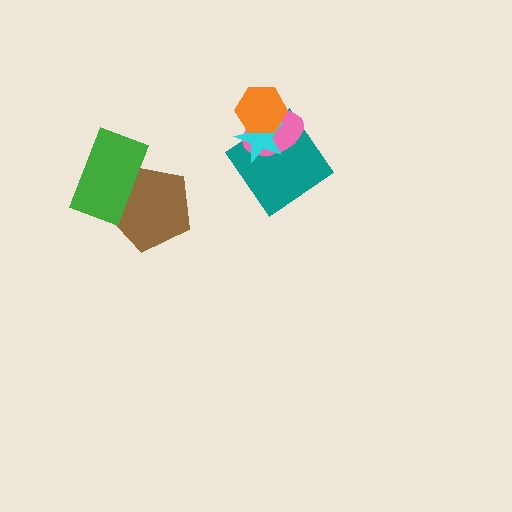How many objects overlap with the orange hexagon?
3 objects overlap with the orange hexagon.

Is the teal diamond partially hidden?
Yes, it is partially covered by another shape.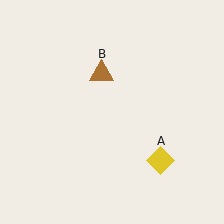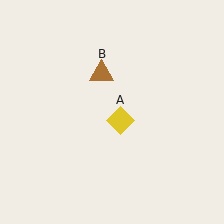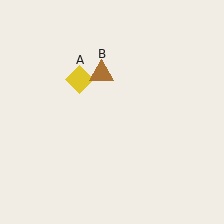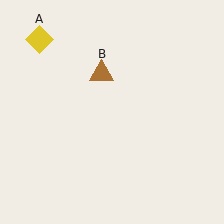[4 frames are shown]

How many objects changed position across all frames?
1 object changed position: yellow diamond (object A).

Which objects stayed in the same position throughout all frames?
Brown triangle (object B) remained stationary.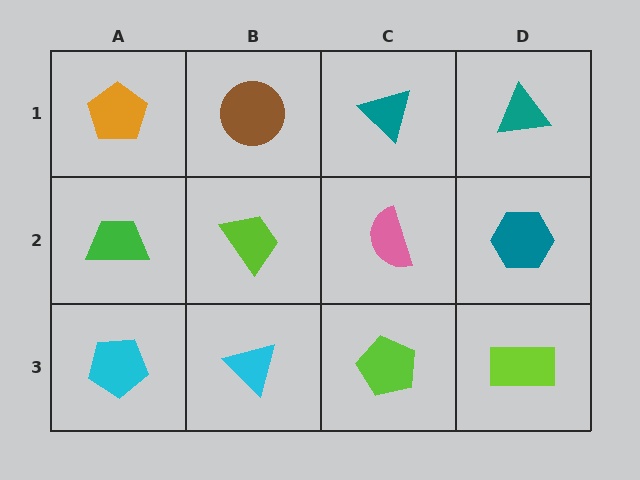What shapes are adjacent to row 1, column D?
A teal hexagon (row 2, column D), a teal triangle (row 1, column C).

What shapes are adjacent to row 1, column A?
A green trapezoid (row 2, column A), a brown circle (row 1, column B).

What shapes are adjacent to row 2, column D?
A teal triangle (row 1, column D), a lime rectangle (row 3, column D), a pink semicircle (row 2, column C).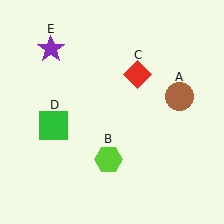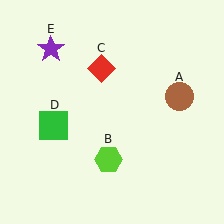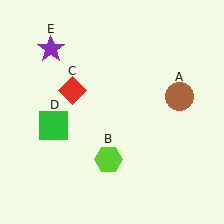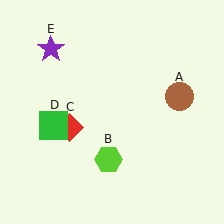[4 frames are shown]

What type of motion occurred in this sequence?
The red diamond (object C) rotated counterclockwise around the center of the scene.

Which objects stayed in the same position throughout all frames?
Brown circle (object A) and lime hexagon (object B) and green square (object D) and purple star (object E) remained stationary.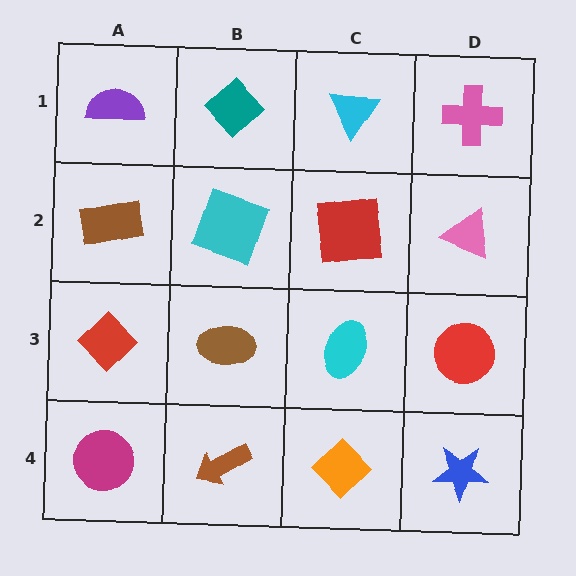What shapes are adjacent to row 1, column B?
A cyan square (row 2, column B), a purple semicircle (row 1, column A), a cyan triangle (row 1, column C).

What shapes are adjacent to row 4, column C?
A cyan ellipse (row 3, column C), a brown arrow (row 4, column B), a blue star (row 4, column D).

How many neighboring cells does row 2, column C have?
4.